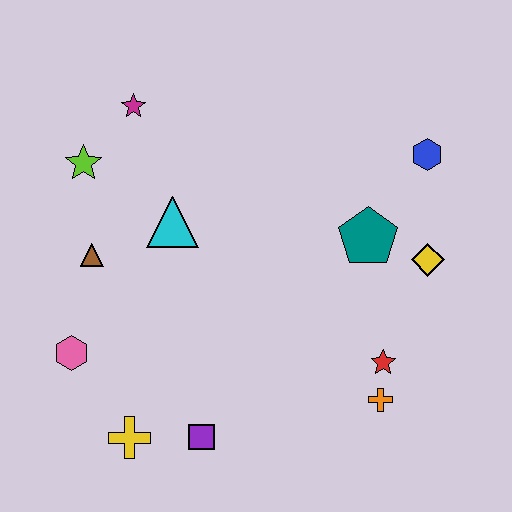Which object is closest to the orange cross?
The red star is closest to the orange cross.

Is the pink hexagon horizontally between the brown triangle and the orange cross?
No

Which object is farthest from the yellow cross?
The blue hexagon is farthest from the yellow cross.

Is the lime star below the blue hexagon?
Yes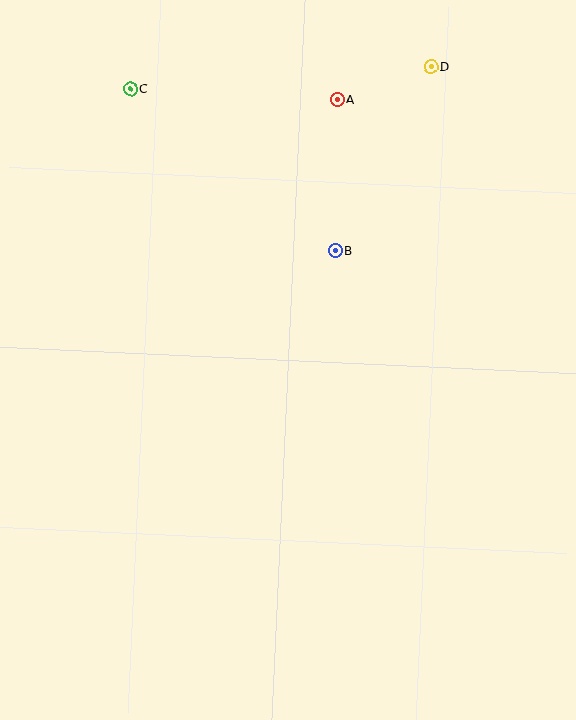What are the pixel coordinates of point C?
Point C is at (130, 88).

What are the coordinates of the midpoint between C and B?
The midpoint between C and B is at (233, 169).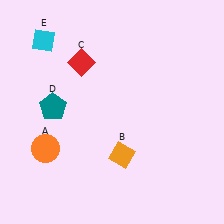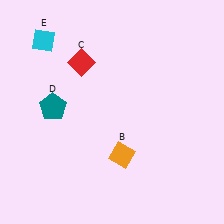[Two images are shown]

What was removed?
The orange circle (A) was removed in Image 2.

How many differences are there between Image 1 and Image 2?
There is 1 difference between the two images.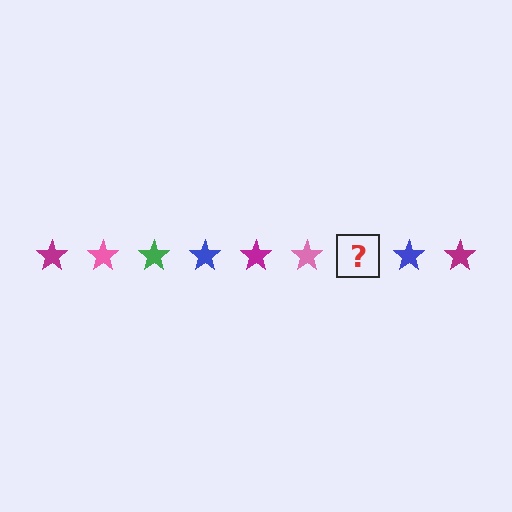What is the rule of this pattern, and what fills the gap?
The rule is that the pattern cycles through magenta, pink, green, blue stars. The gap should be filled with a green star.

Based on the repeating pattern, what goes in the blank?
The blank should be a green star.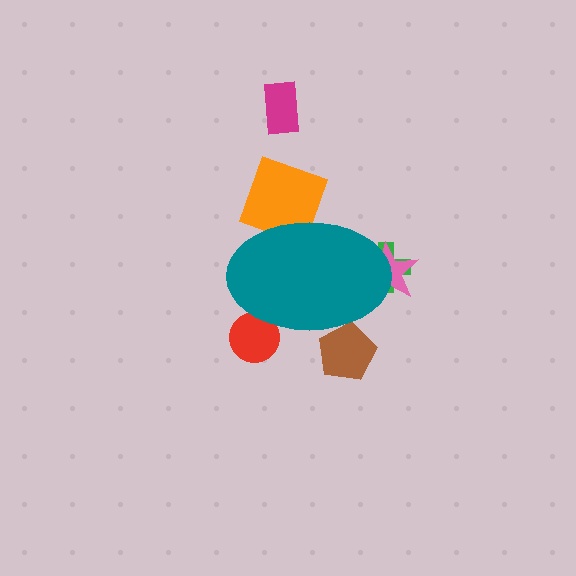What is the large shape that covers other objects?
A teal ellipse.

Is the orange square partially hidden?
Yes, the orange square is partially hidden behind the teal ellipse.